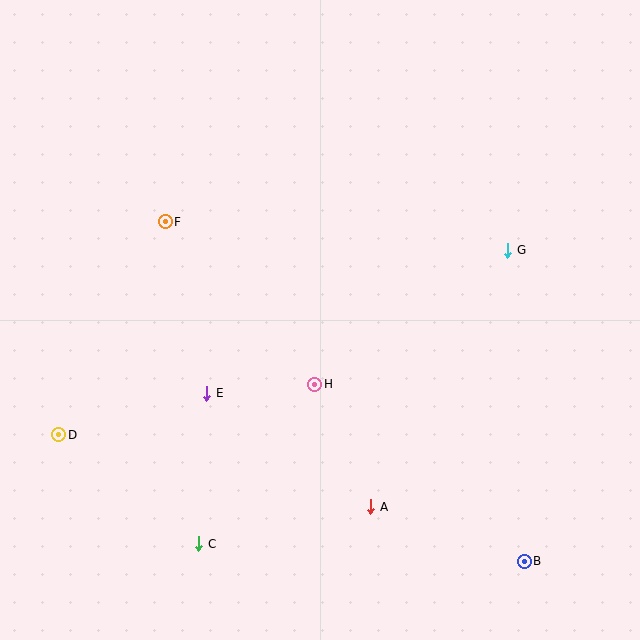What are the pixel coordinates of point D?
Point D is at (59, 435).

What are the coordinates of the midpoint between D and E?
The midpoint between D and E is at (133, 414).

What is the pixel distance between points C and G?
The distance between C and G is 426 pixels.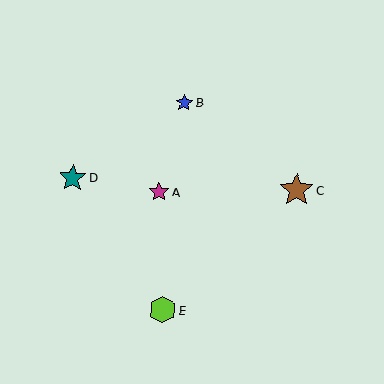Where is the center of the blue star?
The center of the blue star is at (184, 103).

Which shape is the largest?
The brown star (labeled C) is the largest.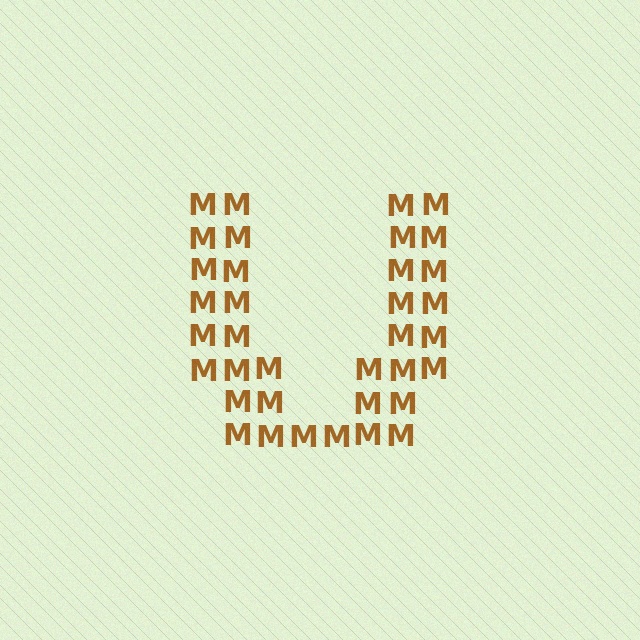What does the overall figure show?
The overall figure shows the letter U.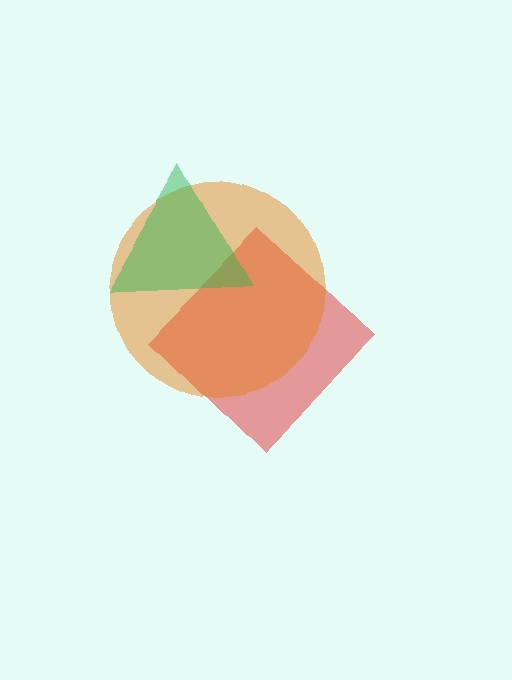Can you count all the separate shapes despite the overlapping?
Yes, there are 3 separate shapes.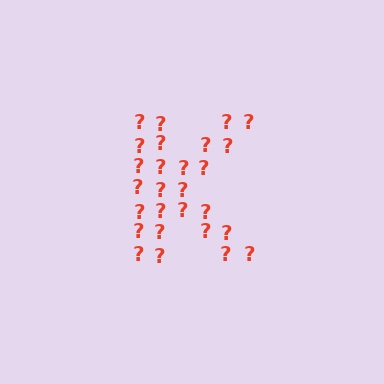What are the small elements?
The small elements are question marks.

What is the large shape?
The large shape is the letter K.